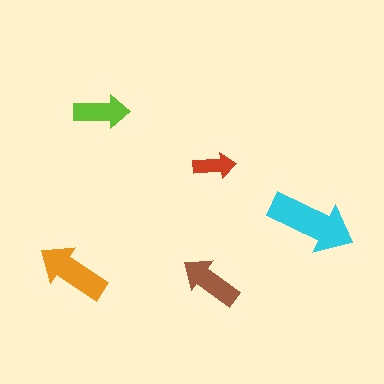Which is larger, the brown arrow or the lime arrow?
The brown one.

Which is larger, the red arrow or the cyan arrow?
The cyan one.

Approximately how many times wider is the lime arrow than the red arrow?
About 1.5 times wider.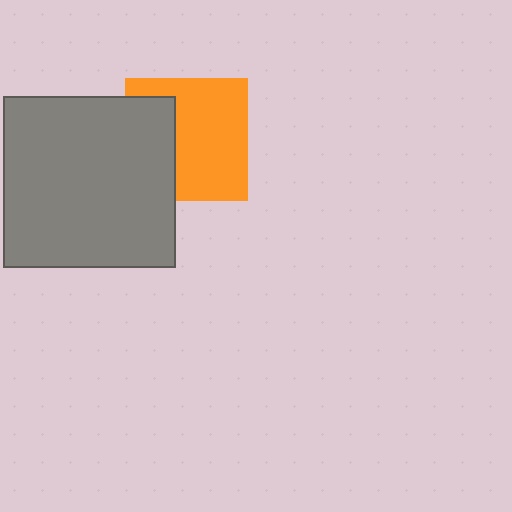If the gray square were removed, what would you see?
You would see the complete orange square.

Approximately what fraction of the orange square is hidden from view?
Roughly 35% of the orange square is hidden behind the gray square.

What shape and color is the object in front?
The object in front is a gray square.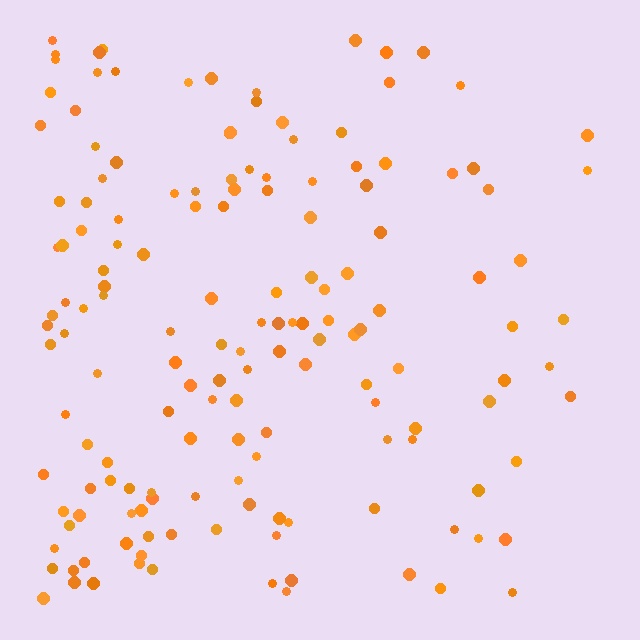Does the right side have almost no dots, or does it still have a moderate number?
Still a moderate number, just noticeably fewer than the left.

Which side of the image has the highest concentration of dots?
The left.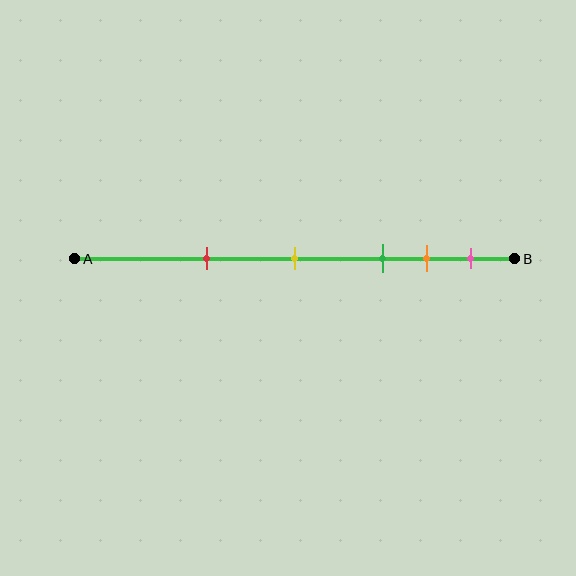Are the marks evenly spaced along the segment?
No, the marks are not evenly spaced.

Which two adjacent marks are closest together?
The orange and pink marks are the closest adjacent pair.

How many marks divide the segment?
There are 5 marks dividing the segment.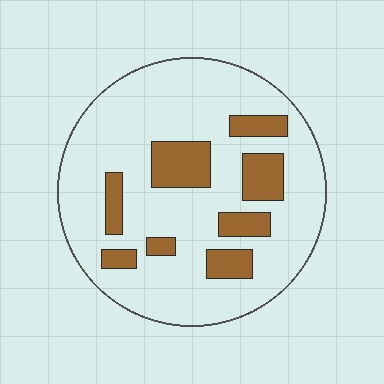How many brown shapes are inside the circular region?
8.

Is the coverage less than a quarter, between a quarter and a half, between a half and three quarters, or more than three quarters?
Less than a quarter.